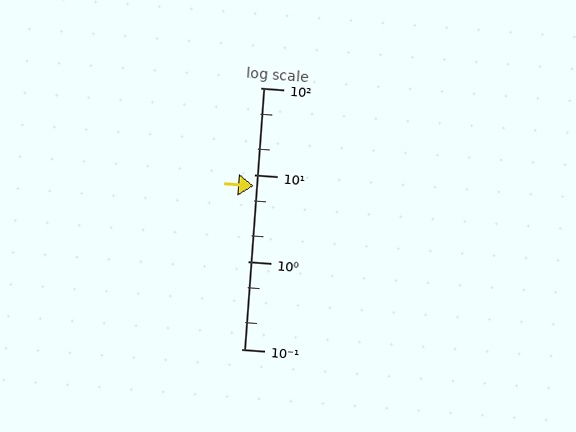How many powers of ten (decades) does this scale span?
The scale spans 3 decades, from 0.1 to 100.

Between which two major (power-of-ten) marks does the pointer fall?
The pointer is between 1 and 10.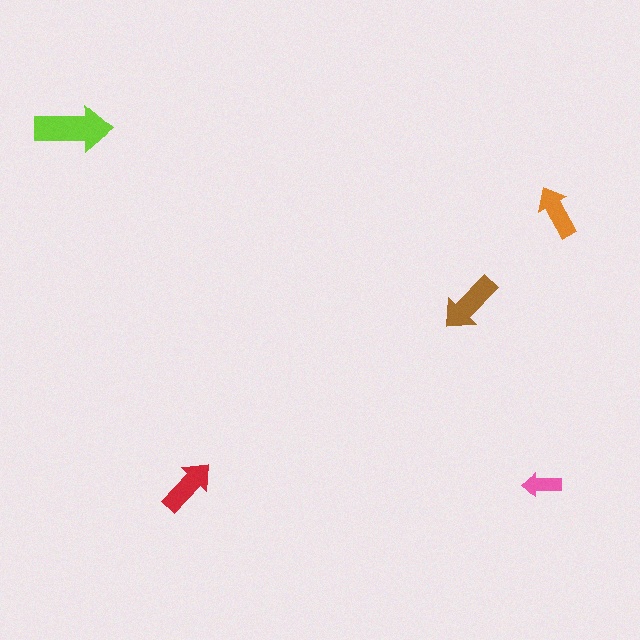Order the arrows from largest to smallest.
the lime one, the brown one, the red one, the orange one, the pink one.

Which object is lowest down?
The red arrow is bottommost.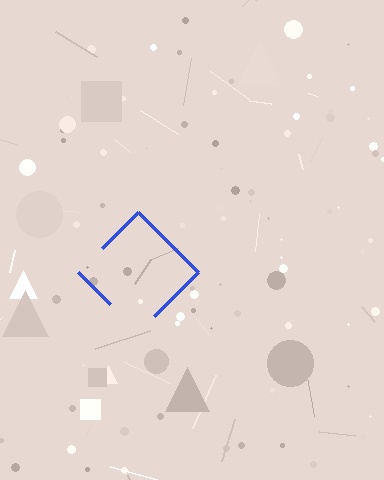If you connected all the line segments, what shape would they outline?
They would outline a diamond.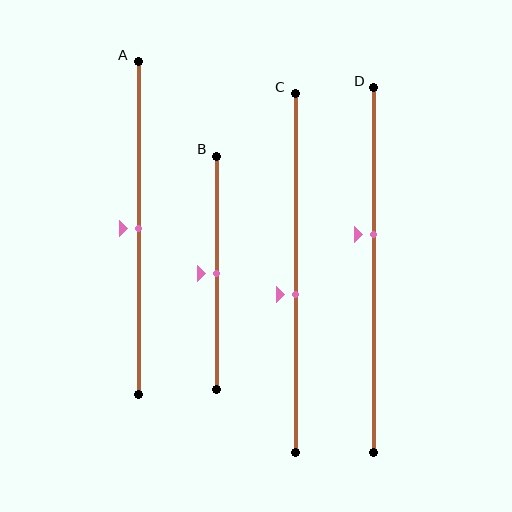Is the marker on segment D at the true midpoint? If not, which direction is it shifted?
No, the marker on segment D is shifted upward by about 10% of the segment length.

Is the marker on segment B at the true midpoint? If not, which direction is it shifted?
Yes, the marker on segment B is at the true midpoint.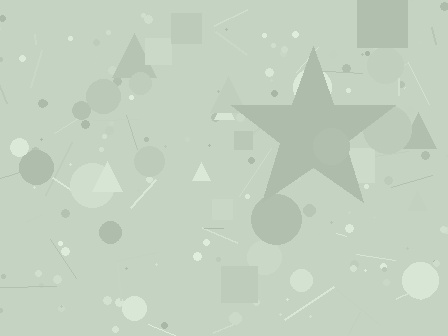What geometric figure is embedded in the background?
A star is embedded in the background.